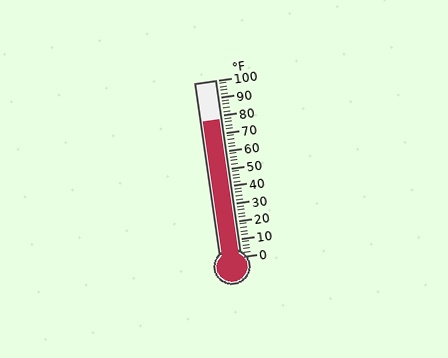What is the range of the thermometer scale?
The thermometer scale ranges from 0°F to 100°F.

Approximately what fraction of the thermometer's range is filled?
The thermometer is filled to approximately 80% of its range.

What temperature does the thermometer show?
The thermometer shows approximately 78°F.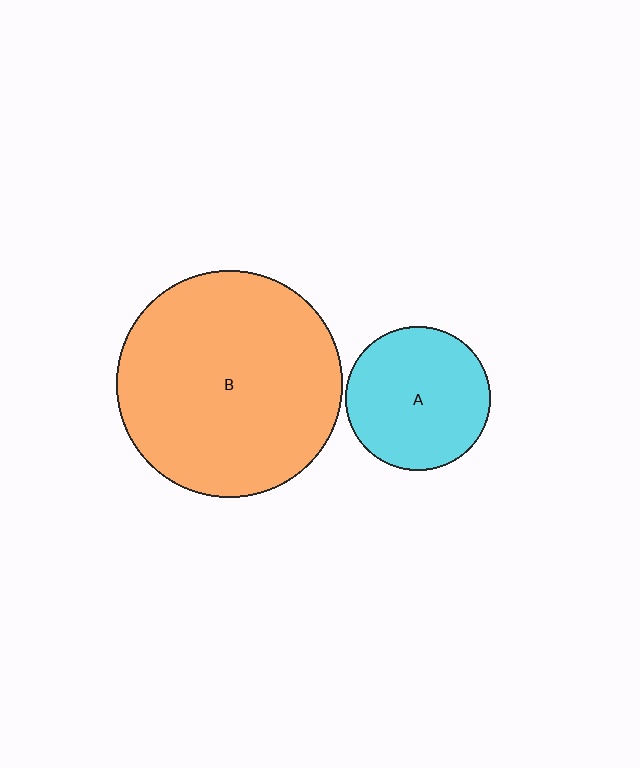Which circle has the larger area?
Circle B (orange).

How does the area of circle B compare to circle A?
Approximately 2.5 times.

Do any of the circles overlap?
No, none of the circles overlap.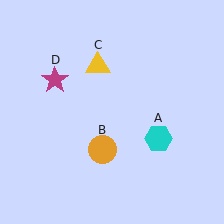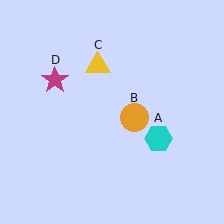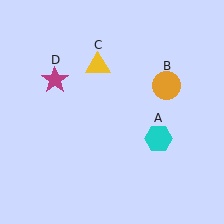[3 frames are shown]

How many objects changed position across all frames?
1 object changed position: orange circle (object B).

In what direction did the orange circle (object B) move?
The orange circle (object B) moved up and to the right.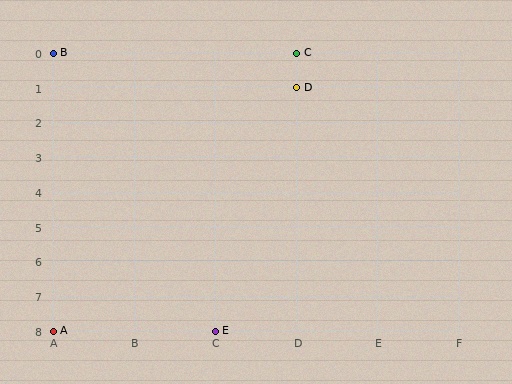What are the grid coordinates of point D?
Point D is at grid coordinates (D, 1).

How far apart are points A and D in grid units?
Points A and D are 3 columns and 7 rows apart (about 7.6 grid units diagonally).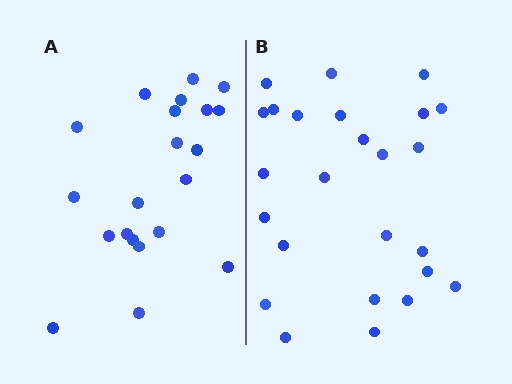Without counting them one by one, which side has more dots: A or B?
Region B (the right region) has more dots.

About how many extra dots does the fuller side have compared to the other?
Region B has about 4 more dots than region A.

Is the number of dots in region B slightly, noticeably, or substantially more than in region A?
Region B has only slightly more — the two regions are fairly close. The ratio is roughly 1.2 to 1.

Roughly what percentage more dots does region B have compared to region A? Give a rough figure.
About 20% more.